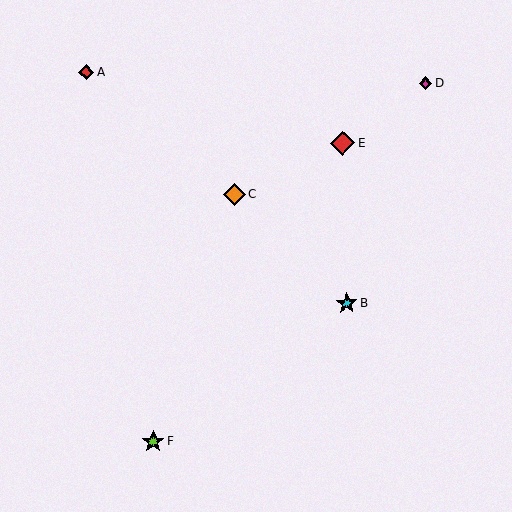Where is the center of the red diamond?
The center of the red diamond is at (343, 143).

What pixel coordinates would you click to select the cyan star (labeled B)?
Click at (347, 303) to select the cyan star B.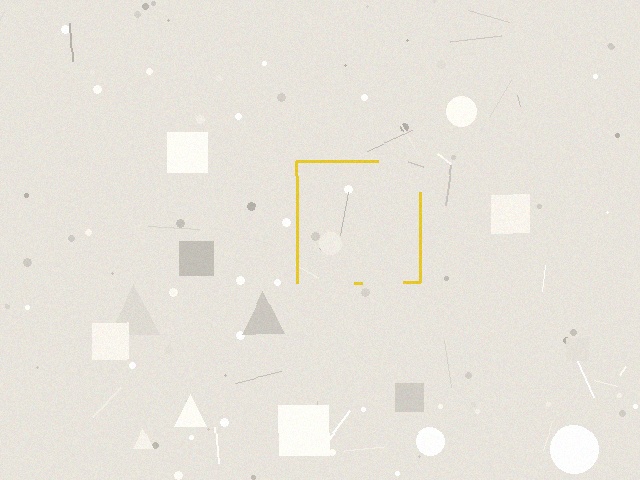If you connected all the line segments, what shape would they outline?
They would outline a square.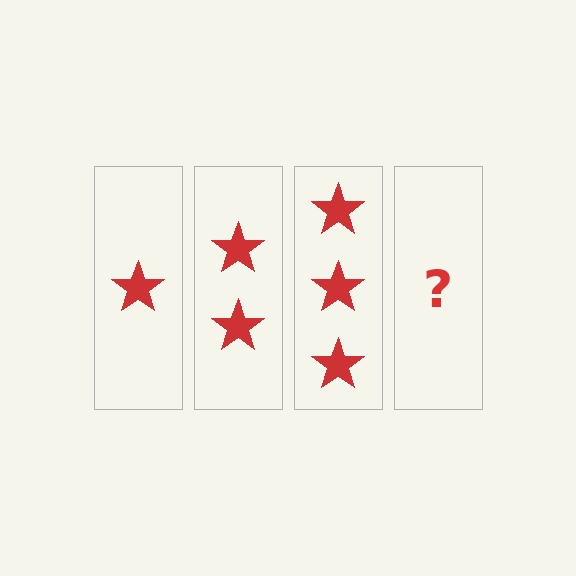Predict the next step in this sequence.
The next step is 4 stars.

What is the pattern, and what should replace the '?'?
The pattern is that each step adds one more star. The '?' should be 4 stars.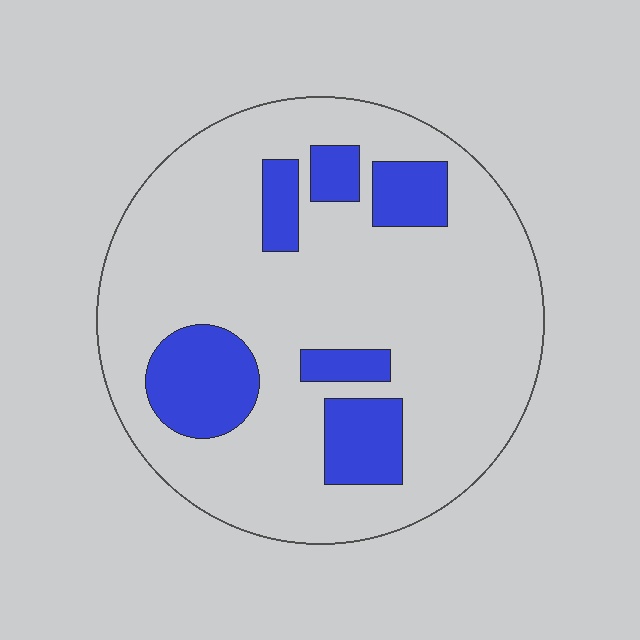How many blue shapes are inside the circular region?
6.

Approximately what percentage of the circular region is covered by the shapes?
Approximately 20%.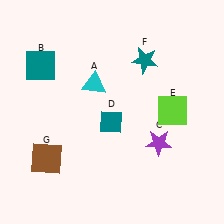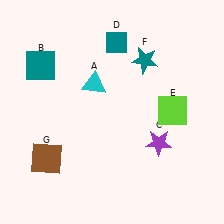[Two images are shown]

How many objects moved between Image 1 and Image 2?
1 object moved between the two images.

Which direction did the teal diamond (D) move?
The teal diamond (D) moved up.